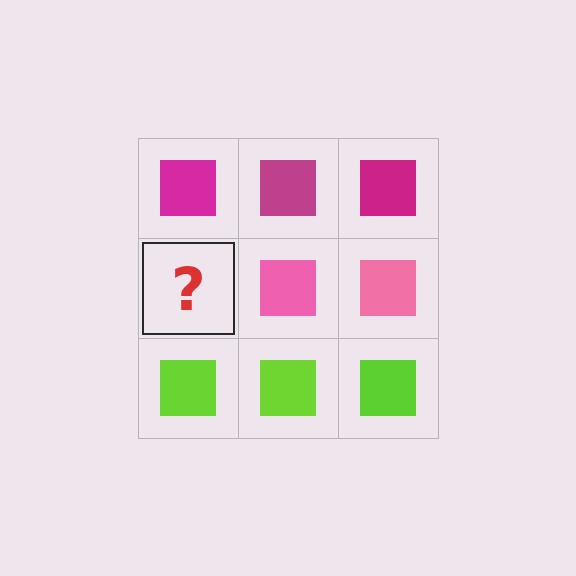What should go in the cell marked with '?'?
The missing cell should contain a pink square.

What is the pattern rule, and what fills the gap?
The rule is that each row has a consistent color. The gap should be filled with a pink square.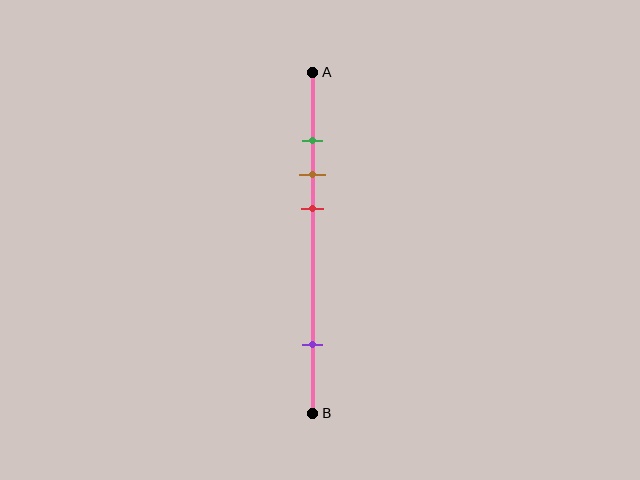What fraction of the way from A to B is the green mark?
The green mark is approximately 20% (0.2) of the way from A to B.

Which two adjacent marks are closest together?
The green and brown marks are the closest adjacent pair.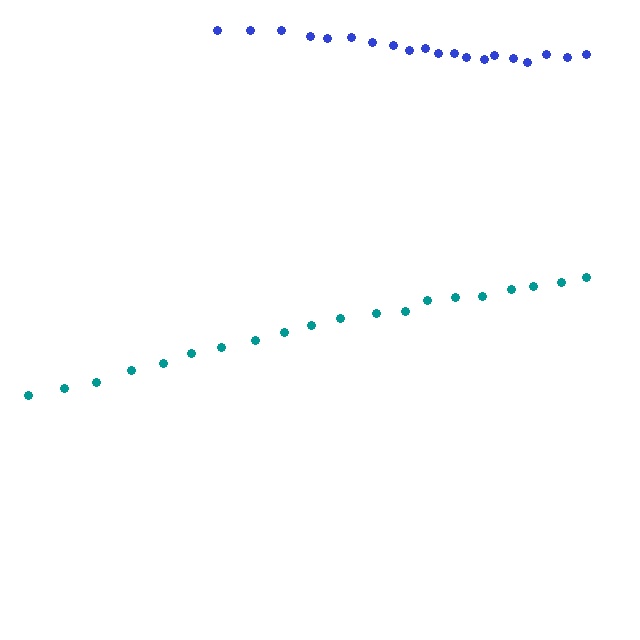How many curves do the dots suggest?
There are 2 distinct paths.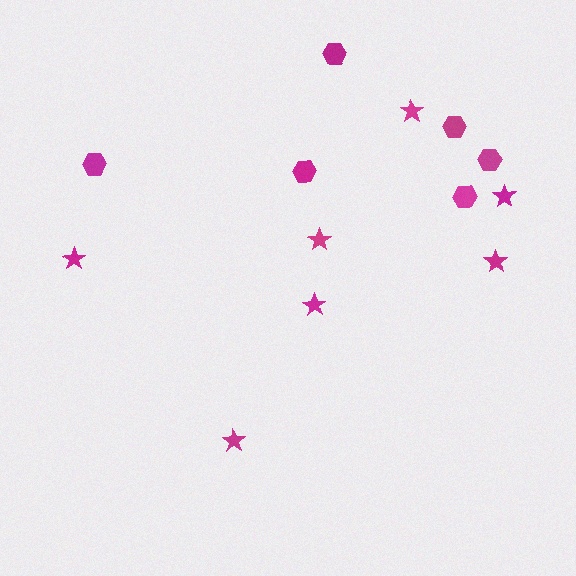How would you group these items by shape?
There are 2 groups: one group of stars (7) and one group of hexagons (6).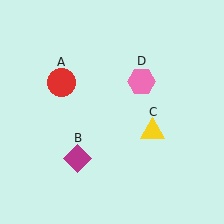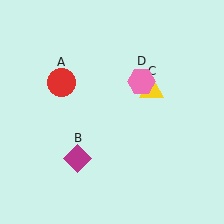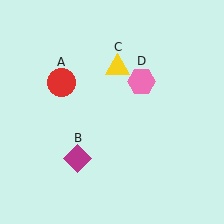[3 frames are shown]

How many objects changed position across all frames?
1 object changed position: yellow triangle (object C).